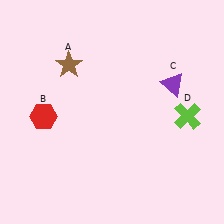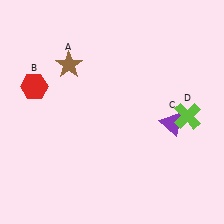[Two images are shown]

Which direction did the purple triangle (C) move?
The purple triangle (C) moved down.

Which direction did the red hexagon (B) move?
The red hexagon (B) moved up.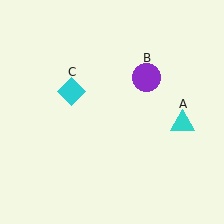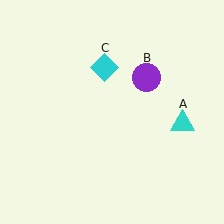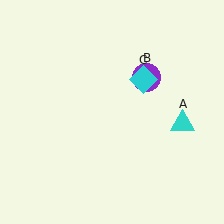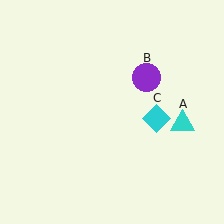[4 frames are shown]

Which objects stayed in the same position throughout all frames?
Cyan triangle (object A) and purple circle (object B) remained stationary.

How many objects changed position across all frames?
1 object changed position: cyan diamond (object C).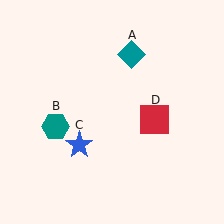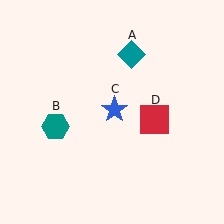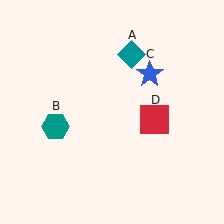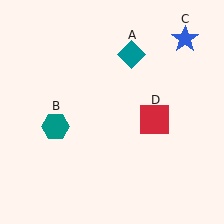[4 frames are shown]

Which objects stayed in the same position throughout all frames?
Teal diamond (object A) and teal hexagon (object B) and red square (object D) remained stationary.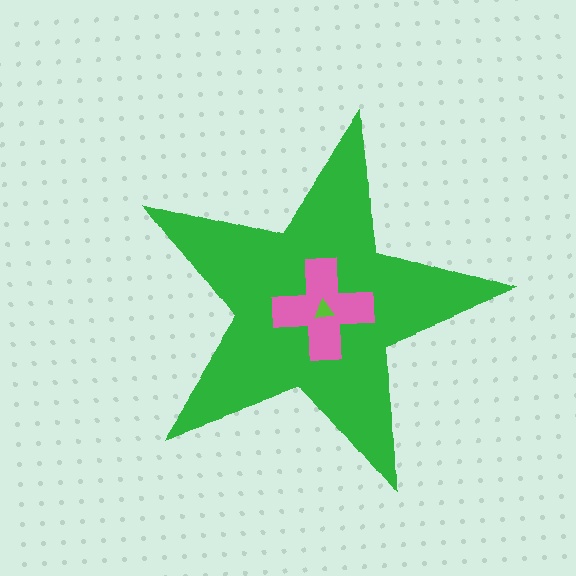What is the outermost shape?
The green star.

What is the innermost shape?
The lime triangle.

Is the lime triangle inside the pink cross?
Yes.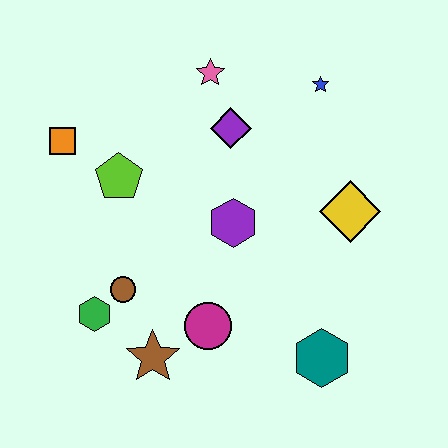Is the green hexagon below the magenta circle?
No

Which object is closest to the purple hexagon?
The purple diamond is closest to the purple hexagon.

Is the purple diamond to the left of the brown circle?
No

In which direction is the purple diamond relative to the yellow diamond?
The purple diamond is to the left of the yellow diamond.